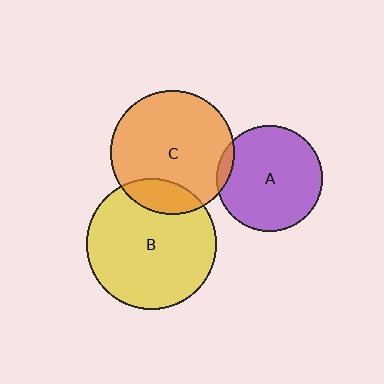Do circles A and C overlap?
Yes.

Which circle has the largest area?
Circle B (yellow).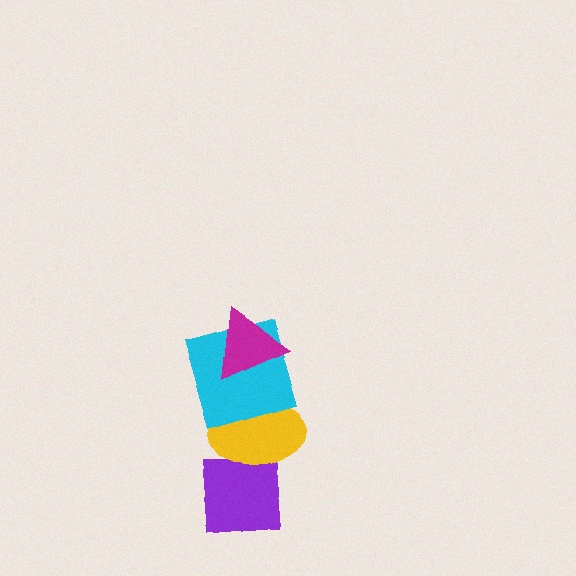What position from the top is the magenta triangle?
The magenta triangle is 1st from the top.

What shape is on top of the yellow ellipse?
The cyan square is on top of the yellow ellipse.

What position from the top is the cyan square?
The cyan square is 2nd from the top.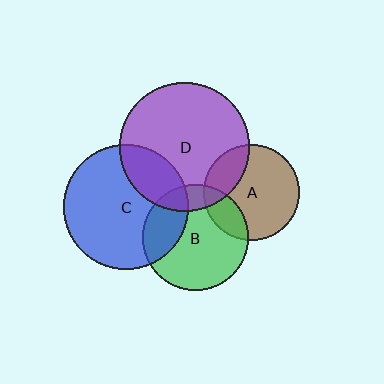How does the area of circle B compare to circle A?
Approximately 1.2 times.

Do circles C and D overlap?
Yes.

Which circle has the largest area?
Circle D (purple).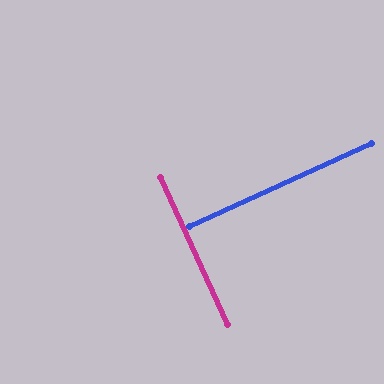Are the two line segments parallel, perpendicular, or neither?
Perpendicular — they meet at approximately 90°.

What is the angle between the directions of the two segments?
Approximately 90 degrees.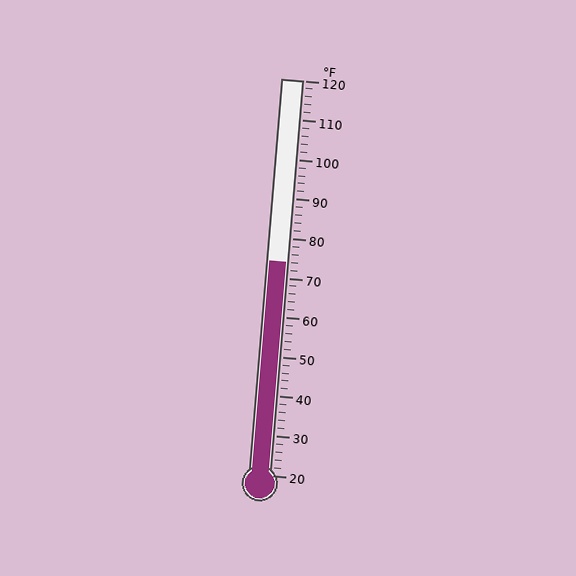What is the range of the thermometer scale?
The thermometer scale ranges from 20°F to 120°F.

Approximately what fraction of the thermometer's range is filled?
The thermometer is filled to approximately 55% of its range.